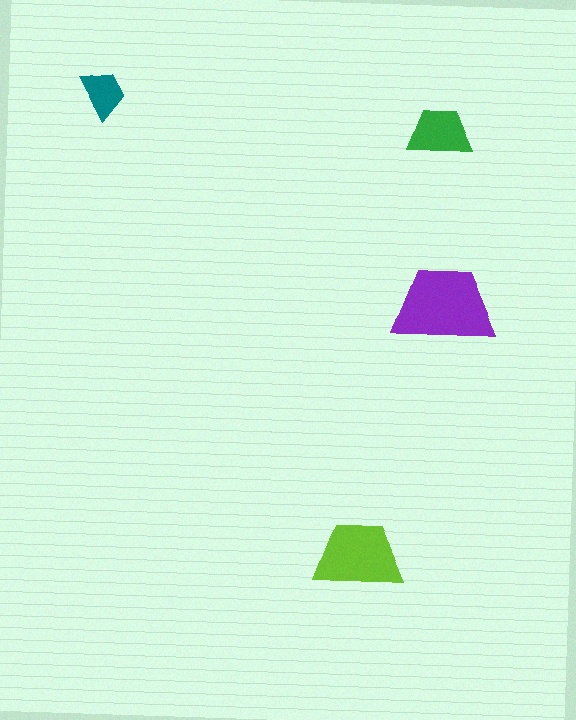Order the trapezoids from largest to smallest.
the purple one, the lime one, the green one, the teal one.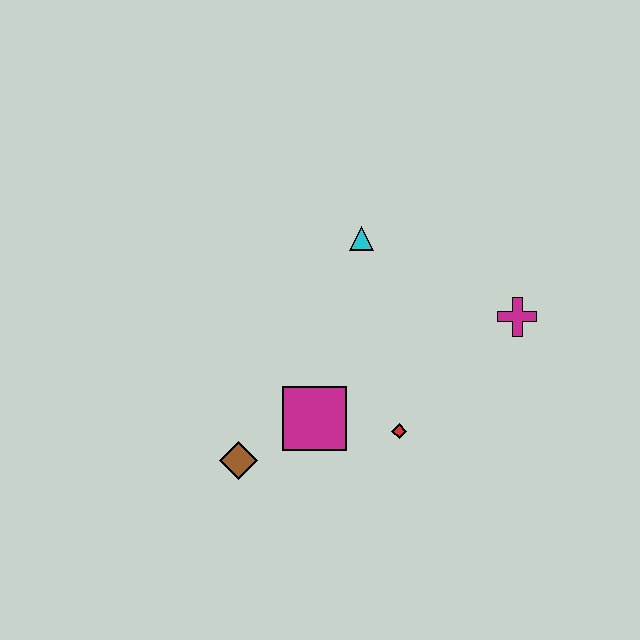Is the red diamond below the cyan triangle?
Yes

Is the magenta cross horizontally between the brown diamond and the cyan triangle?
No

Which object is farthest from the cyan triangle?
The brown diamond is farthest from the cyan triangle.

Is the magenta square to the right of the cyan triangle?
No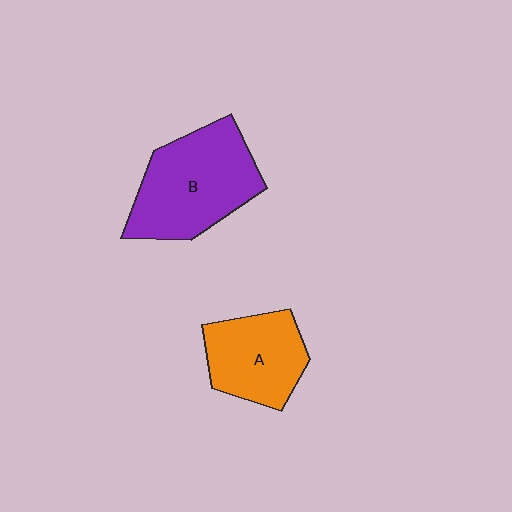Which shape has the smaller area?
Shape A (orange).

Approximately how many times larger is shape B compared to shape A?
Approximately 1.4 times.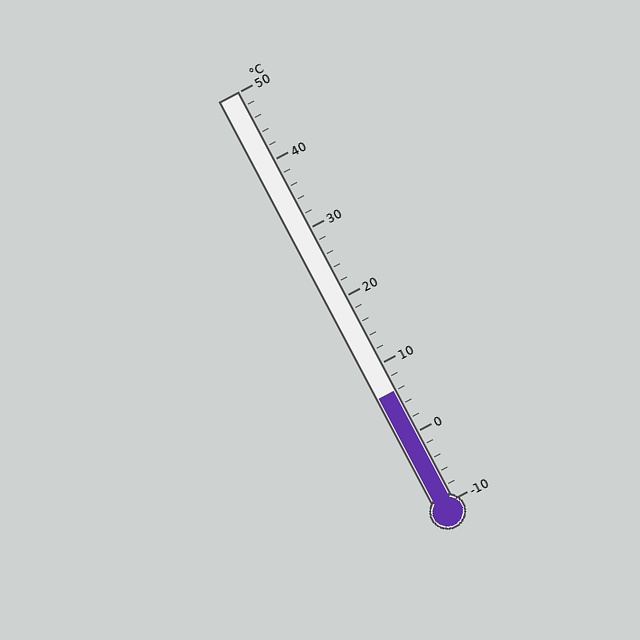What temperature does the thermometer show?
The thermometer shows approximately 6°C.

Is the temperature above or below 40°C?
The temperature is below 40°C.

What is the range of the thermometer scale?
The thermometer scale ranges from -10°C to 50°C.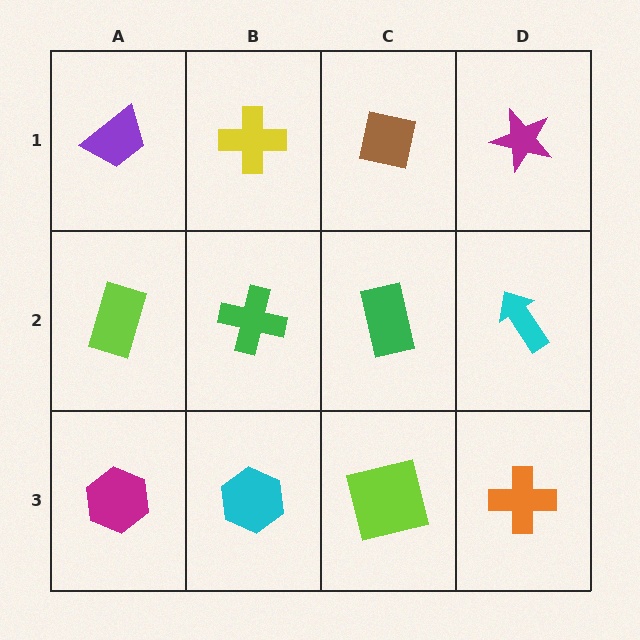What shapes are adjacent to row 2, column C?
A brown square (row 1, column C), a lime square (row 3, column C), a green cross (row 2, column B), a cyan arrow (row 2, column D).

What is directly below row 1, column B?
A green cross.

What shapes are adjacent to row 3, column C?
A green rectangle (row 2, column C), a cyan hexagon (row 3, column B), an orange cross (row 3, column D).